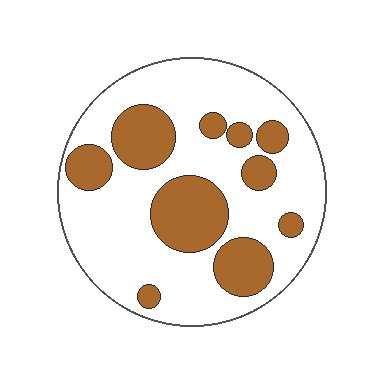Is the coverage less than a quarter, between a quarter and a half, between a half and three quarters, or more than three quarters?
Between a quarter and a half.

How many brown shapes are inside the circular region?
10.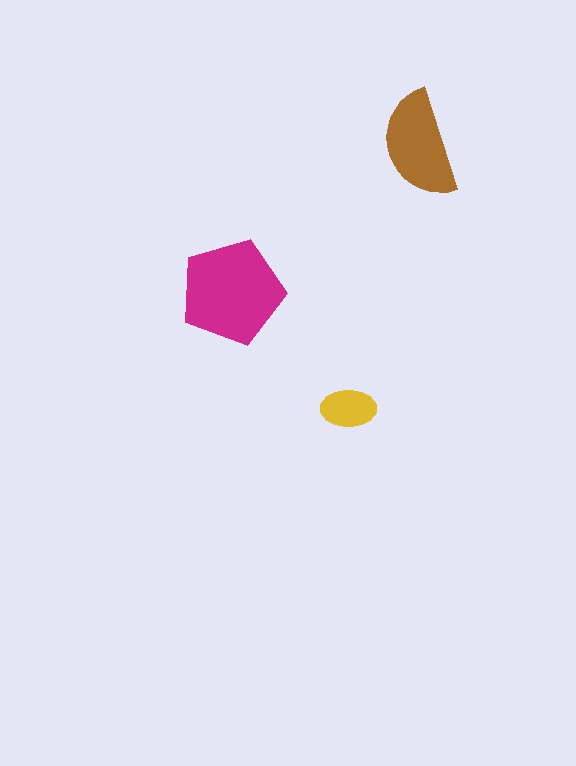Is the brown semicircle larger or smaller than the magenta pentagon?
Smaller.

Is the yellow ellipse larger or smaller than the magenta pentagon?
Smaller.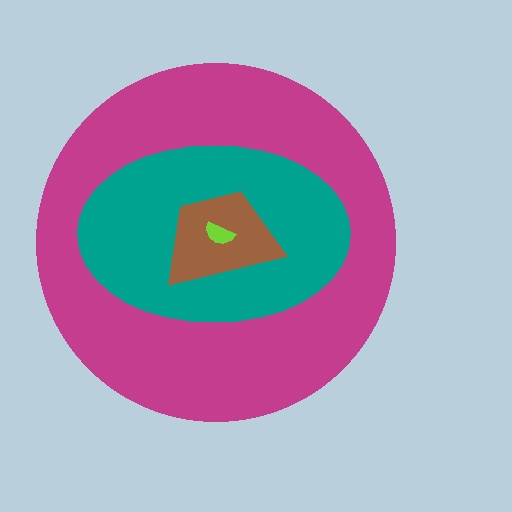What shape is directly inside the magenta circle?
The teal ellipse.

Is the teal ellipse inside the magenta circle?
Yes.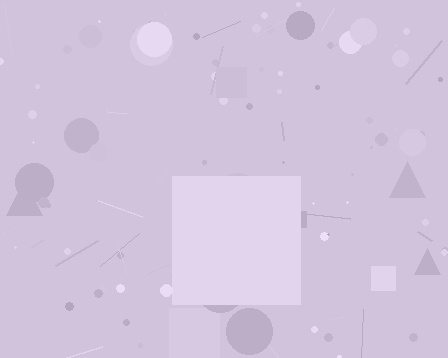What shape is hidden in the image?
A square is hidden in the image.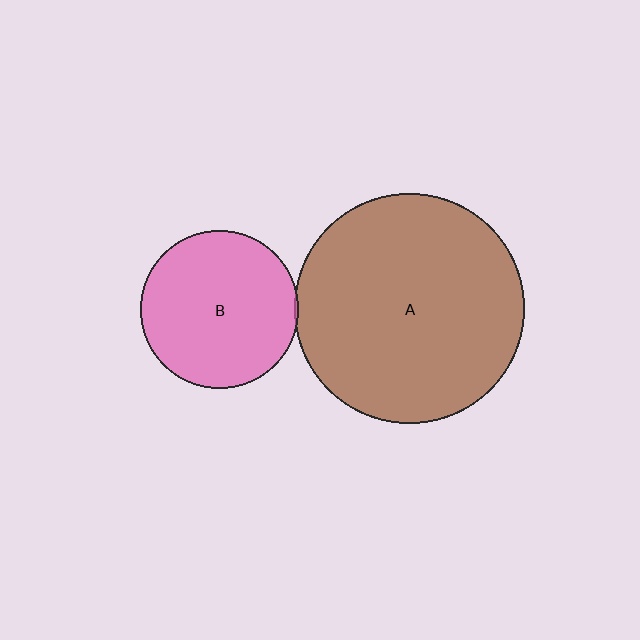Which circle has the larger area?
Circle A (brown).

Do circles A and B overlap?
Yes.